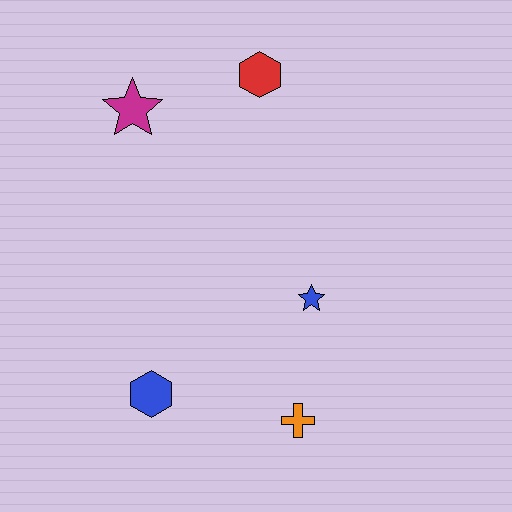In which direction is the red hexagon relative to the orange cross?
The red hexagon is above the orange cross.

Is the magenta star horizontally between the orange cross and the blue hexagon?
No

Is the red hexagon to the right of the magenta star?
Yes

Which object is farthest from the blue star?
The magenta star is farthest from the blue star.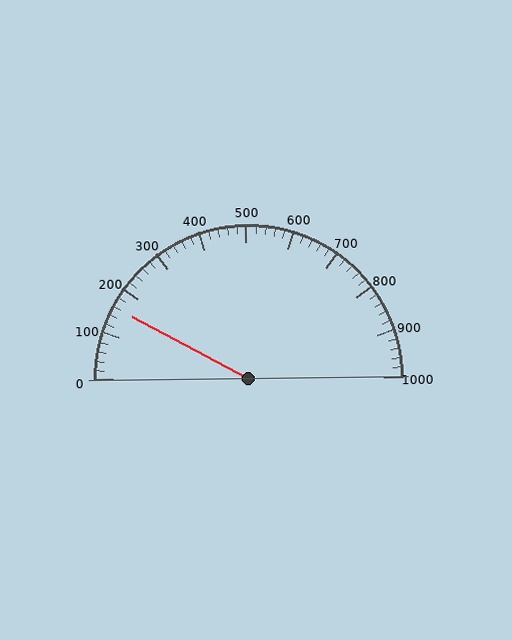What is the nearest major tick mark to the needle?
The nearest major tick mark is 200.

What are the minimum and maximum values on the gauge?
The gauge ranges from 0 to 1000.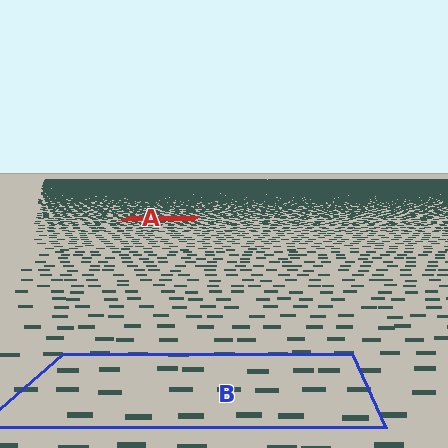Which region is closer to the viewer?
Region B is closer. The texture elements there are larger and more spread out.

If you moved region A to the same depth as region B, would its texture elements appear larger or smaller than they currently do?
They would appear larger. At a closer depth, the same texture elements are projected at a bigger on-screen size.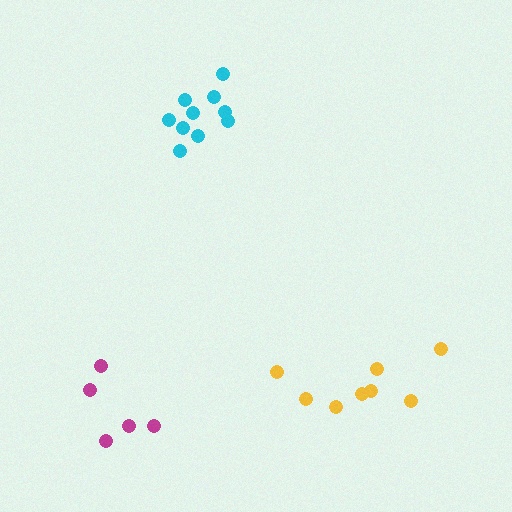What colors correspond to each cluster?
The clusters are colored: cyan, yellow, magenta.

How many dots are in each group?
Group 1: 10 dots, Group 2: 8 dots, Group 3: 5 dots (23 total).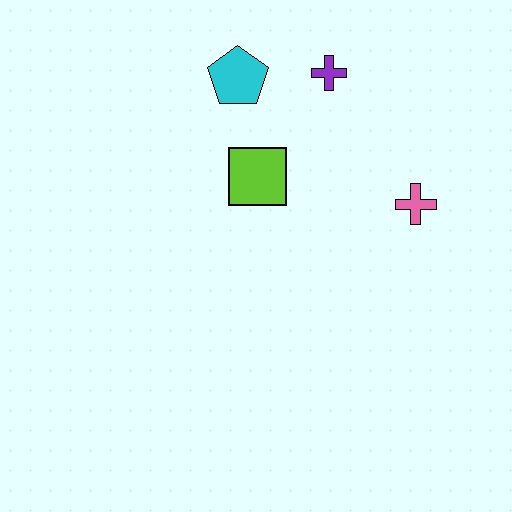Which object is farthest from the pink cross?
The cyan pentagon is farthest from the pink cross.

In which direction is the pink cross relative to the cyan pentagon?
The pink cross is to the right of the cyan pentagon.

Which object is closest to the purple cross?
The cyan pentagon is closest to the purple cross.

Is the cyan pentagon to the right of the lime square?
No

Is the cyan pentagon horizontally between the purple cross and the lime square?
No